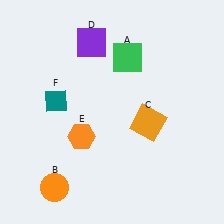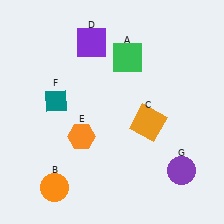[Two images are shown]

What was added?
A purple circle (G) was added in Image 2.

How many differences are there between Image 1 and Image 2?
There is 1 difference between the two images.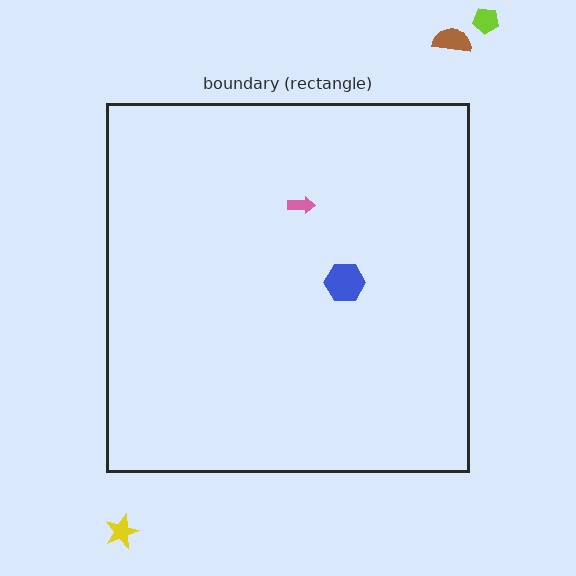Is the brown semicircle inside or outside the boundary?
Outside.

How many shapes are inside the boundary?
2 inside, 3 outside.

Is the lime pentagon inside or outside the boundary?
Outside.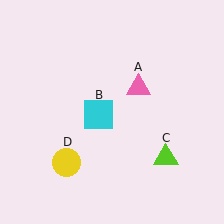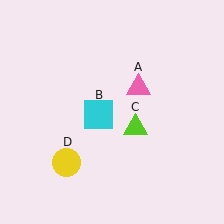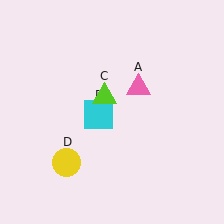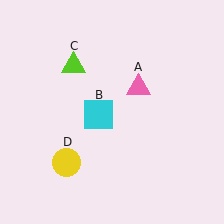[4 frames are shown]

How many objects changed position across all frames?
1 object changed position: lime triangle (object C).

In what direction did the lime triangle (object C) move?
The lime triangle (object C) moved up and to the left.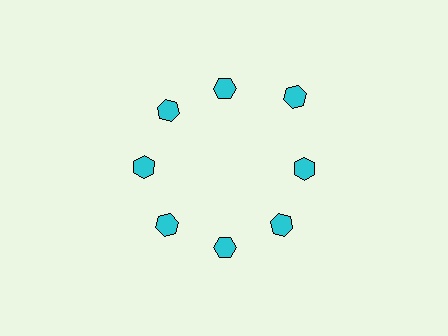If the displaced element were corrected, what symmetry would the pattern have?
It would have 8-fold rotational symmetry — the pattern would map onto itself every 45 degrees.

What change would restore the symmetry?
The symmetry would be restored by moving it inward, back onto the ring so that all 8 hexagons sit at equal angles and equal distance from the center.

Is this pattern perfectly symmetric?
No. The 8 cyan hexagons are arranged in a ring, but one element near the 2 o'clock position is pushed outward from the center, breaking the 8-fold rotational symmetry.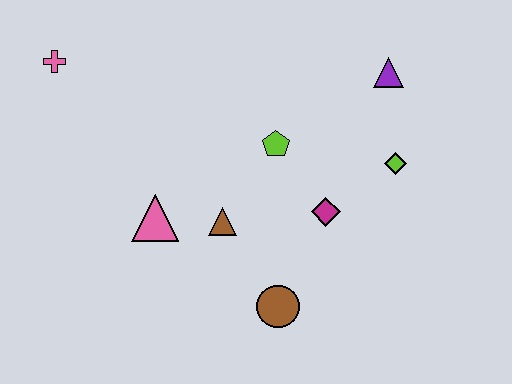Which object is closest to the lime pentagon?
The magenta diamond is closest to the lime pentagon.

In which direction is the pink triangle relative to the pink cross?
The pink triangle is below the pink cross.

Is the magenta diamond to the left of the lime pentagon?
No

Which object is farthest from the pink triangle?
The purple triangle is farthest from the pink triangle.